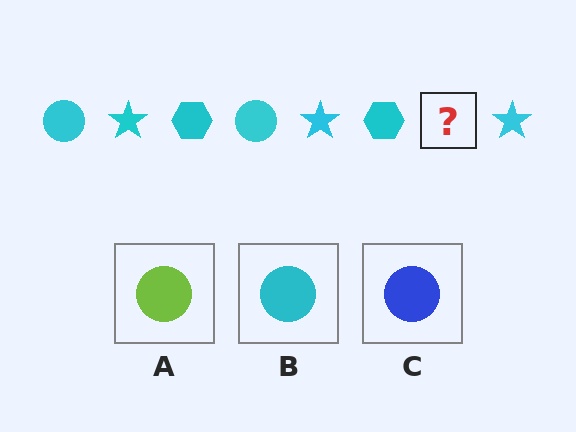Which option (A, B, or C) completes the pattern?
B.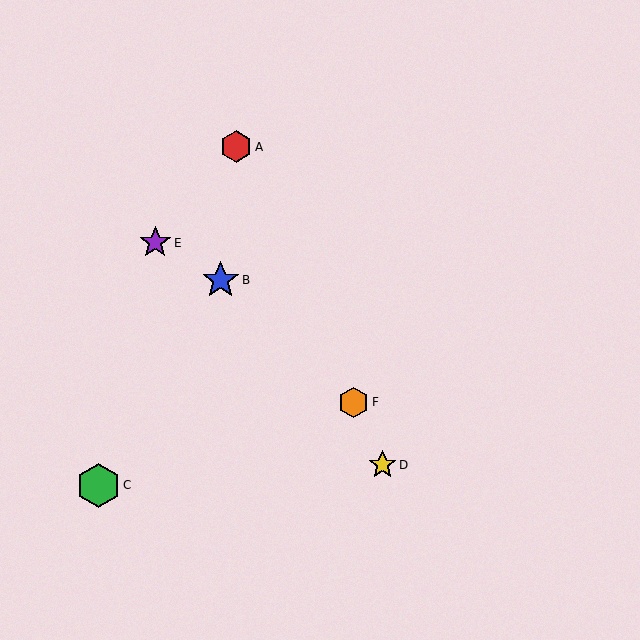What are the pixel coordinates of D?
Object D is at (382, 465).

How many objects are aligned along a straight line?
3 objects (A, D, F) are aligned along a straight line.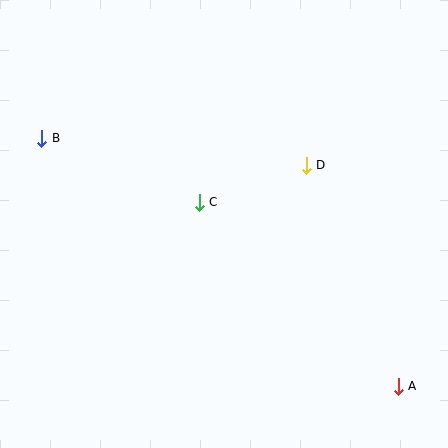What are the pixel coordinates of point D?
Point D is at (306, 165).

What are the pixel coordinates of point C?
Point C is at (199, 202).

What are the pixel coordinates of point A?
Point A is at (398, 386).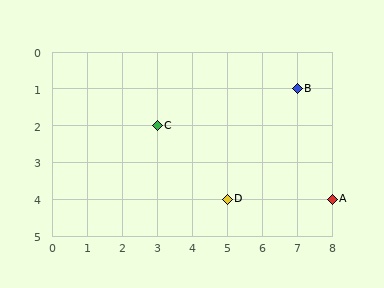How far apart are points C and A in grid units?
Points C and A are 5 columns and 2 rows apart (about 5.4 grid units diagonally).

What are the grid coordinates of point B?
Point B is at grid coordinates (7, 1).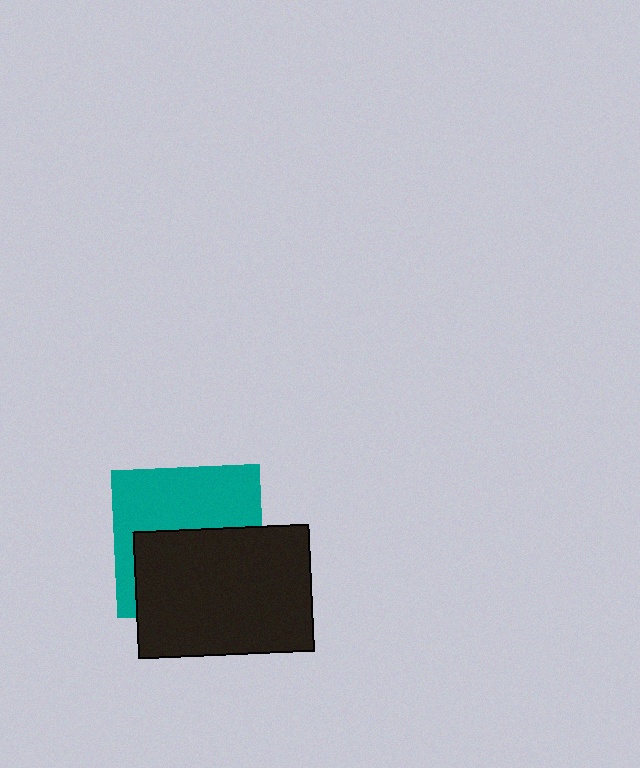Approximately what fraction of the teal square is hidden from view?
Roughly 51% of the teal square is hidden behind the black rectangle.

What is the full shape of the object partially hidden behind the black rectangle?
The partially hidden object is a teal square.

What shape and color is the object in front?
The object in front is a black rectangle.